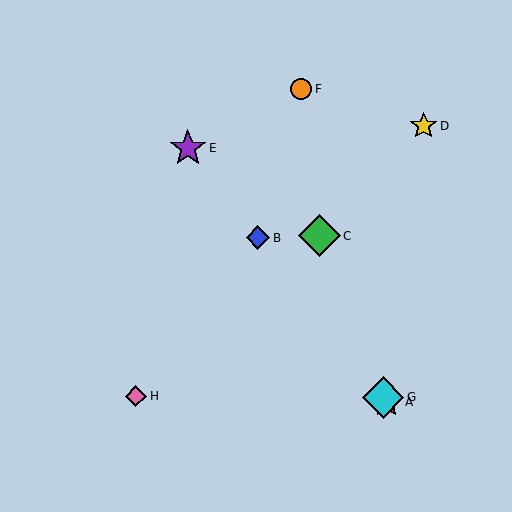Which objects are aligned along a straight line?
Objects A, B, E, G are aligned along a straight line.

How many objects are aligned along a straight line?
4 objects (A, B, E, G) are aligned along a straight line.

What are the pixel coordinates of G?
Object G is at (383, 397).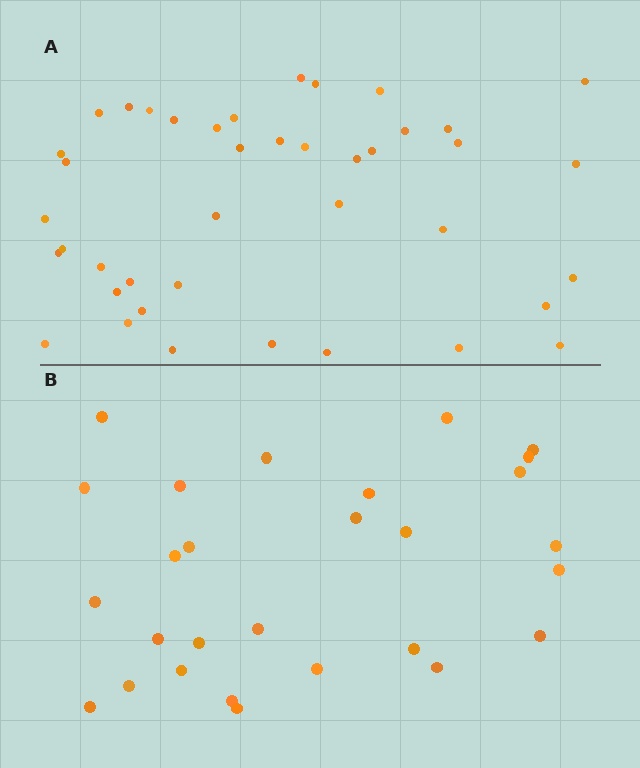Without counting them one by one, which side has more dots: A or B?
Region A (the top region) has more dots.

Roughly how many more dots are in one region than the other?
Region A has approximately 15 more dots than region B.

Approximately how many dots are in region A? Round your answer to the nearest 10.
About 40 dots. (The exact count is 41, which rounds to 40.)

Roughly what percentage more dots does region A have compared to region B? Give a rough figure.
About 45% more.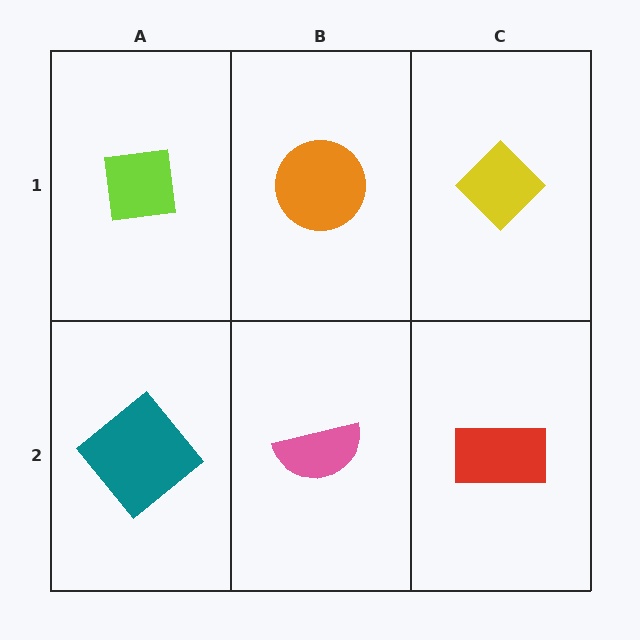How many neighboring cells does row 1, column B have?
3.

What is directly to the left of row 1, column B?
A lime square.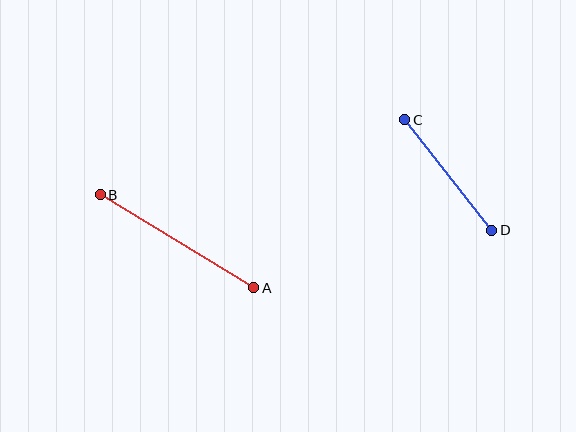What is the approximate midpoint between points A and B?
The midpoint is at approximately (177, 241) pixels.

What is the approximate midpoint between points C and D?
The midpoint is at approximately (448, 175) pixels.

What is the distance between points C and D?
The distance is approximately 141 pixels.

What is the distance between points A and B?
The distance is approximately 180 pixels.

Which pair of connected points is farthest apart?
Points A and B are farthest apart.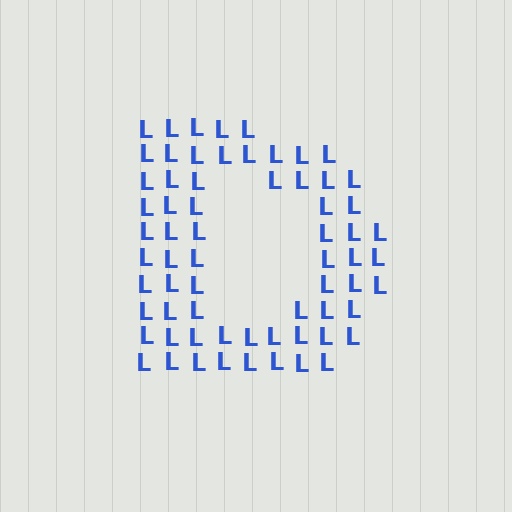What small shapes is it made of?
It is made of small letter L's.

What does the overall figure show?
The overall figure shows the letter D.